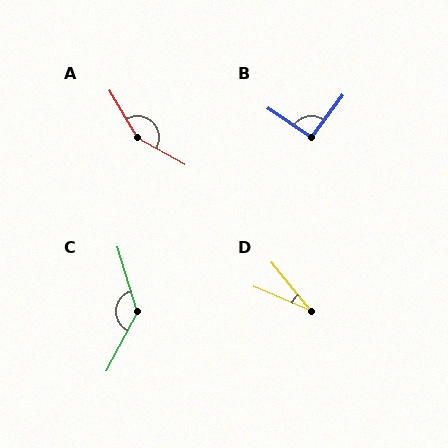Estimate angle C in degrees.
Approximately 136 degrees.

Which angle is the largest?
A, at approximately 149 degrees.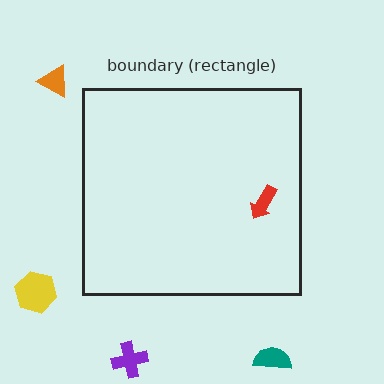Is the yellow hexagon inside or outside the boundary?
Outside.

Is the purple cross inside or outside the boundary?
Outside.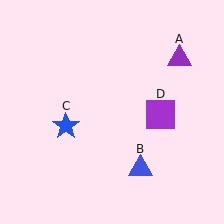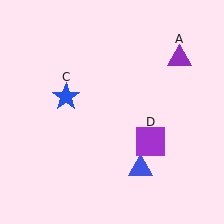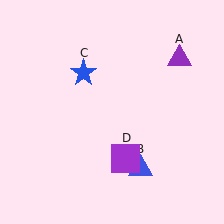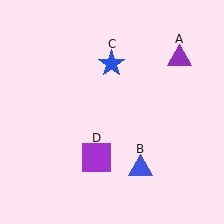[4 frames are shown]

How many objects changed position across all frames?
2 objects changed position: blue star (object C), purple square (object D).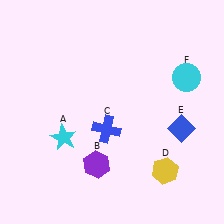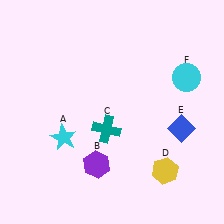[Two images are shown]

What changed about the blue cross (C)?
In Image 1, C is blue. In Image 2, it changed to teal.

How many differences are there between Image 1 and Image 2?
There is 1 difference between the two images.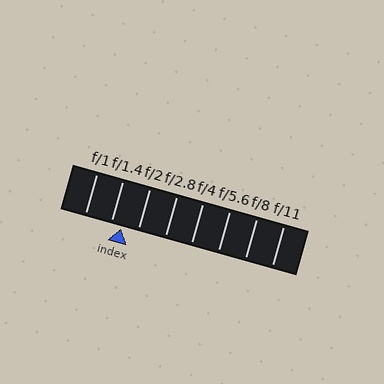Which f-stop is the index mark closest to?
The index mark is closest to f/1.4.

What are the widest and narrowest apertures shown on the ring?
The widest aperture shown is f/1 and the narrowest is f/11.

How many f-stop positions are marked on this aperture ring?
There are 8 f-stop positions marked.